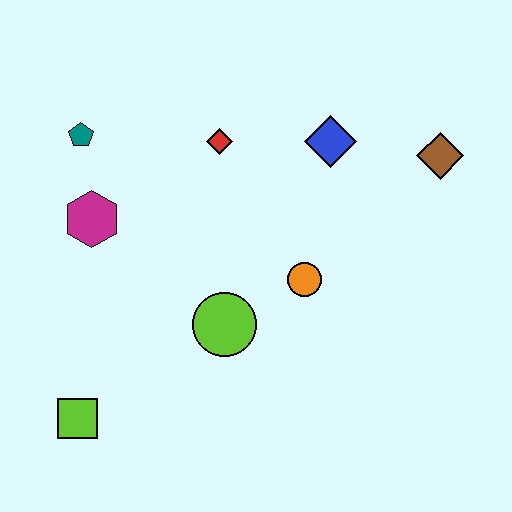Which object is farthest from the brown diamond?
The lime square is farthest from the brown diamond.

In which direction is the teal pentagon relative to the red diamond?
The teal pentagon is to the left of the red diamond.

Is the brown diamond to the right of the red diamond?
Yes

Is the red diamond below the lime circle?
No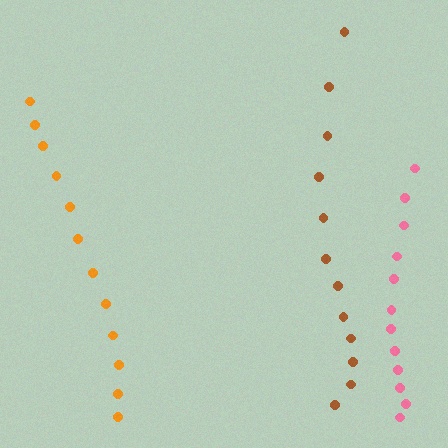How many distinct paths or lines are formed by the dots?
There are 3 distinct paths.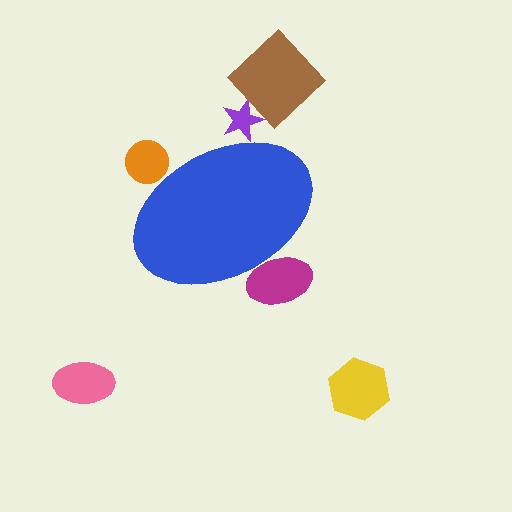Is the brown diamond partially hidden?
No, the brown diamond is fully visible.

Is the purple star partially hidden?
Yes, the purple star is partially hidden behind the blue ellipse.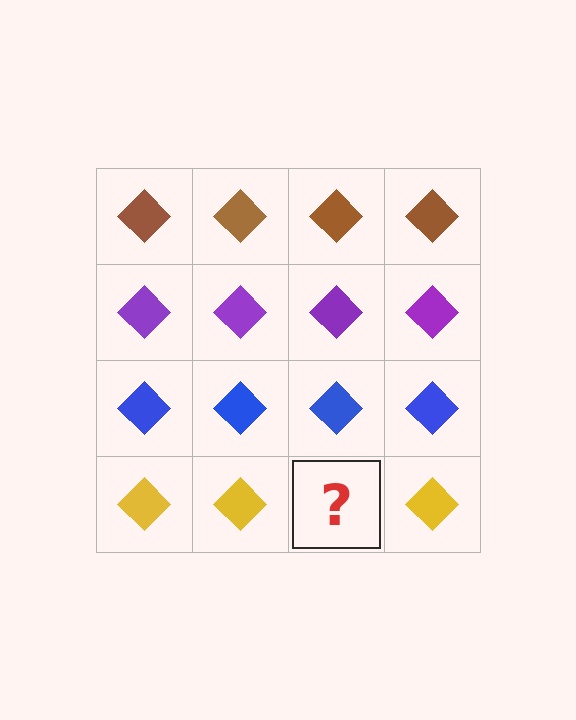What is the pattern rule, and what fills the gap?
The rule is that each row has a consistent color. The gap should be filled with a yellow diamond.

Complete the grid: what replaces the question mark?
The question mark should be replaced with a yellow diamond.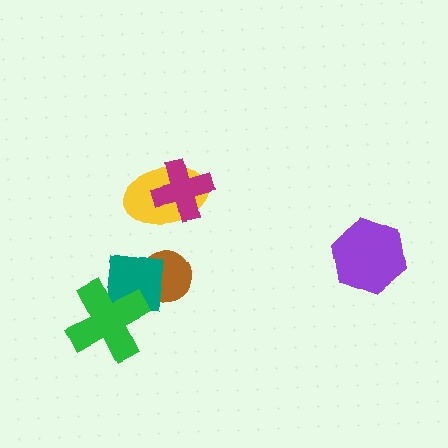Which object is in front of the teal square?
The green cross is in front of the teal square.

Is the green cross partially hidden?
No, no other shape covers it.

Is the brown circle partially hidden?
Yes, it is partially covered by another shape.